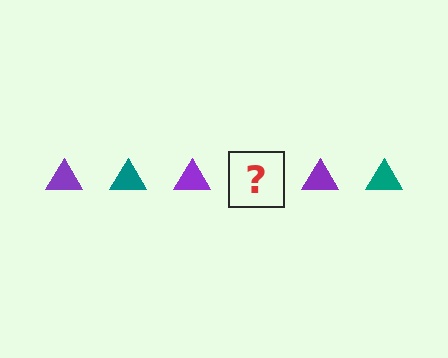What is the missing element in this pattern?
The missing element is a teal triangle.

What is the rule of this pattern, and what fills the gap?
The rule is that the pattern cycles through purple, teal triangles. The gap should be filled with a teal triangle.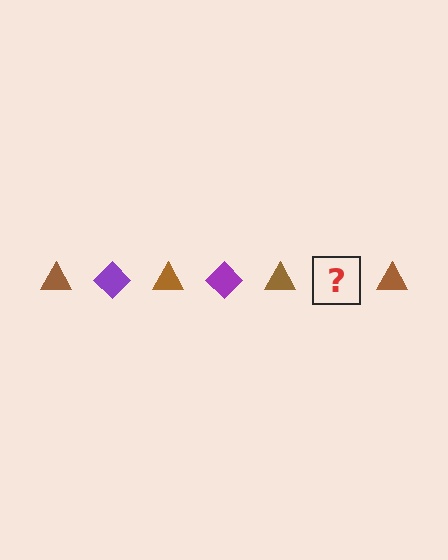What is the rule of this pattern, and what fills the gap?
The rule is that the pattern alternates between brown triangle and purple diamond. The gap should be filled with a purple diamond.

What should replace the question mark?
The question mark should be replaced with a purple diamond.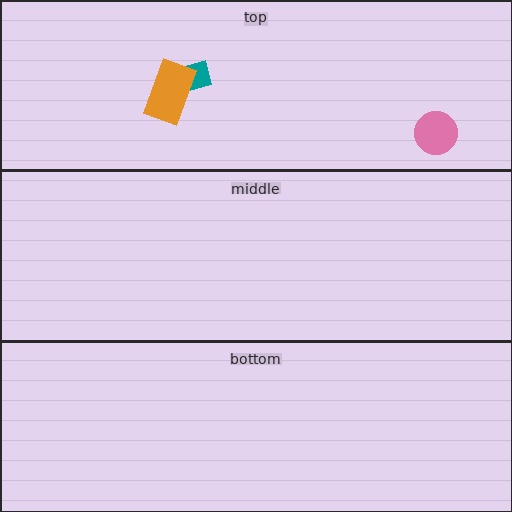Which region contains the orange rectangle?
The top region.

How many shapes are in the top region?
3.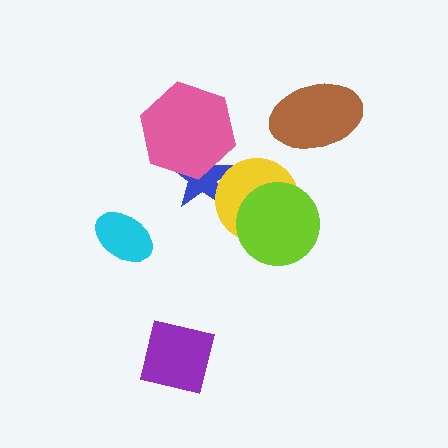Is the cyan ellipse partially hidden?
No, no other shape covers it.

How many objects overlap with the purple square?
0 objects overlap with the purple square.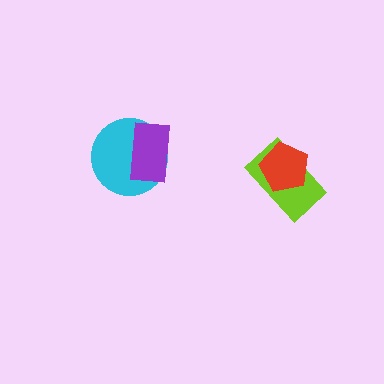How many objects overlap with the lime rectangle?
1 object overlaps with the lime rectangle.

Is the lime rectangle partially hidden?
Yes, it is partially covered by another shape.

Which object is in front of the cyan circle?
The purple rectangle is in front of the cyan circle.